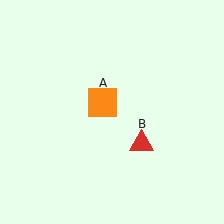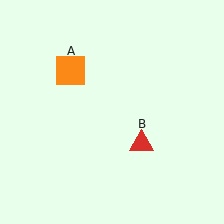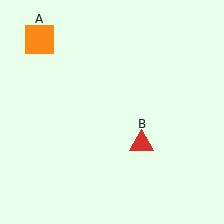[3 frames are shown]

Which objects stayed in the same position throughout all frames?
Red triangle (object B) remained stationary.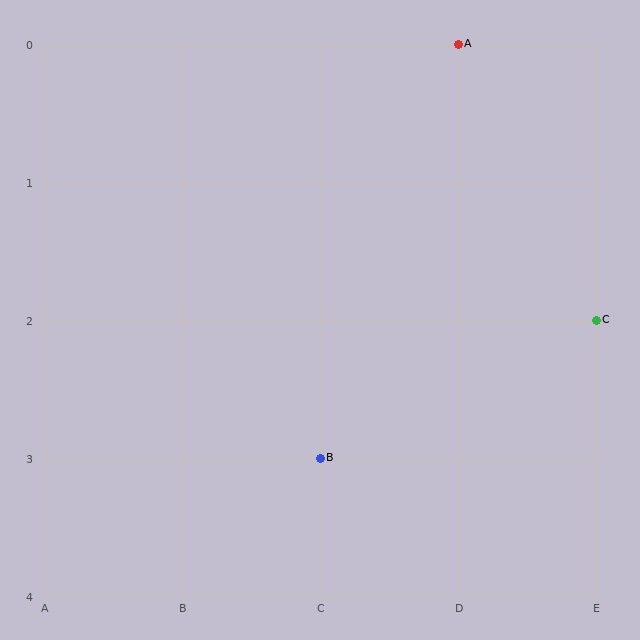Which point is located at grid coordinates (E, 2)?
Point C is at (E, 2).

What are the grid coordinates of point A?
Point A is at grid coordinates (D, 0).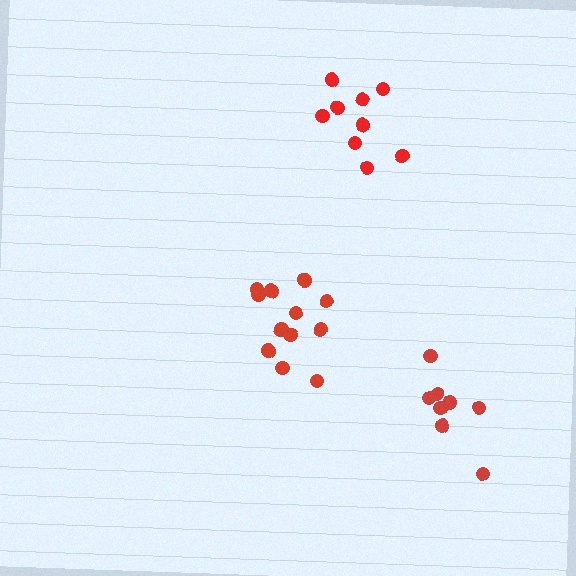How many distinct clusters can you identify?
There are 3 distinct clusters.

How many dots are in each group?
Group 1: 8 dots, Group 2: 12 dots, Group 3: 9 dots (29 total).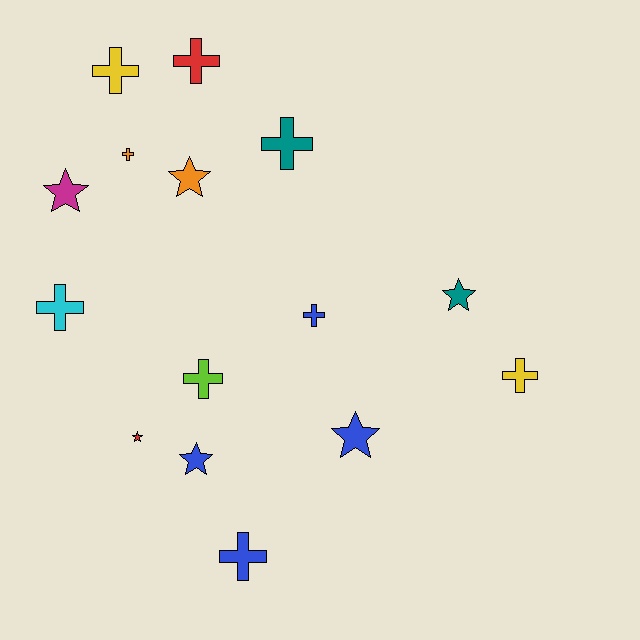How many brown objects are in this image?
There are no brown objects.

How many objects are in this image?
There are 15 objects.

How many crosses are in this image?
There are 9 crosses.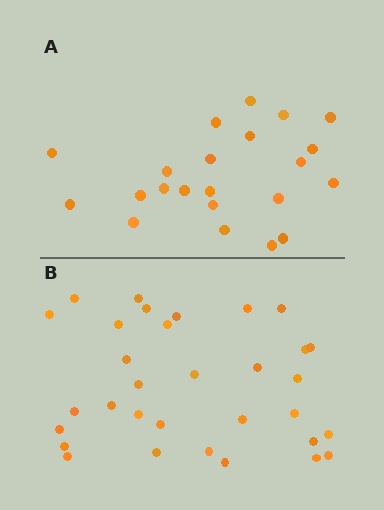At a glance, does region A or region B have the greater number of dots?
Region B (the bottom region) has more dots.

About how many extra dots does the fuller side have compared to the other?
Region B has roughly 10 or so more dots than region A.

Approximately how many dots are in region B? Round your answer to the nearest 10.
About 30 dots. (The exact count is 32, which rounds to 30.)